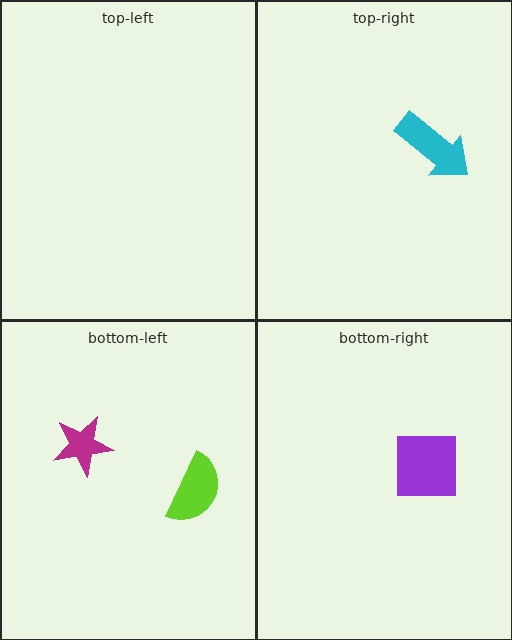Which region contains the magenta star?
The bottom-left region.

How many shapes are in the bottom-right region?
1.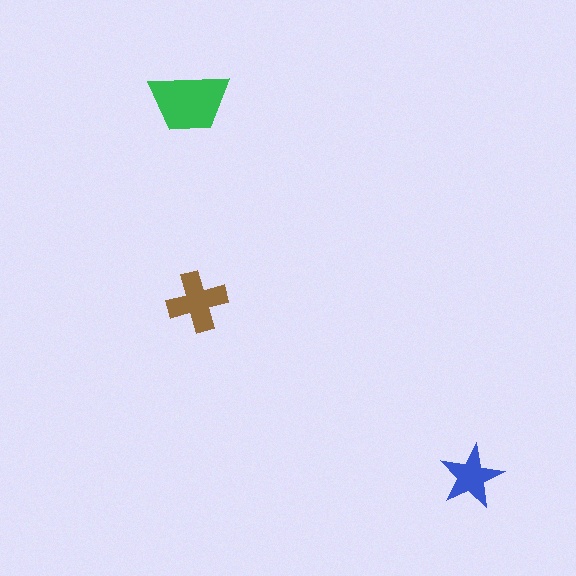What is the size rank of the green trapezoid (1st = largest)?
1st.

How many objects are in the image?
There are 3 objects in the image.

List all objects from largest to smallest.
The green trapezoid, the brown cross, the blue star.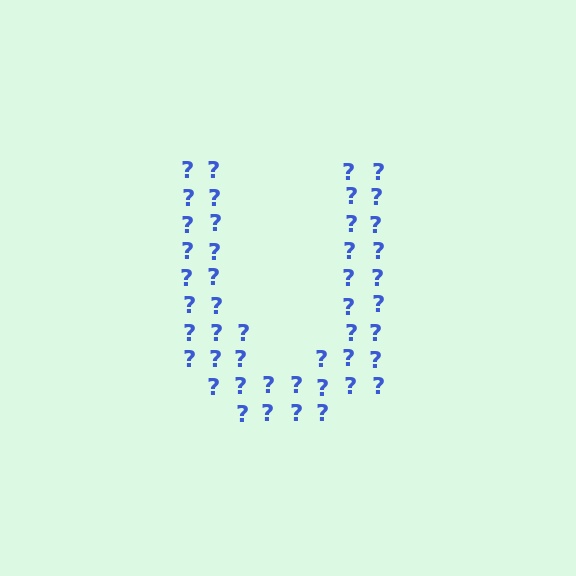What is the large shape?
The large shape is the letter U.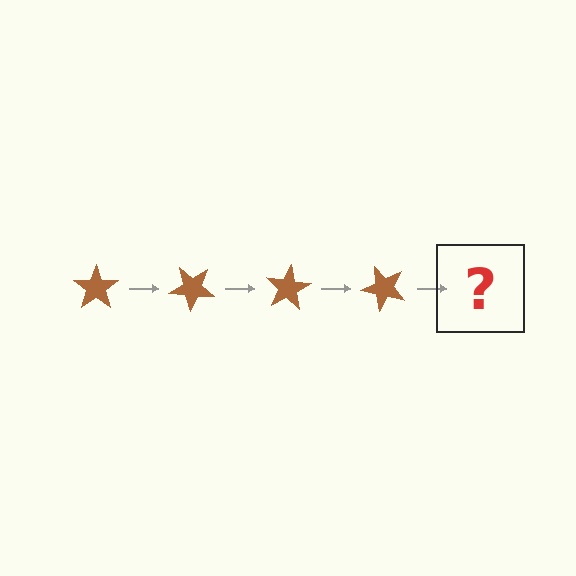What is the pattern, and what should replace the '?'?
The pattern is that the star rotates 40 degrees each step. The '?' should be a brown star rotated 160 degrees.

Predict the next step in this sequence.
The next step is a brown star rotated 160 degrees.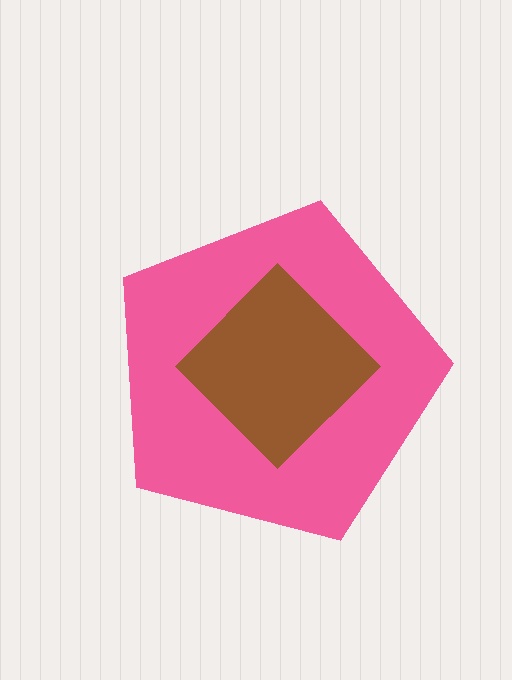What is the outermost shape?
The pink pentagon.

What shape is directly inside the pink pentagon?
The brown diamond.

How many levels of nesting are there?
2.